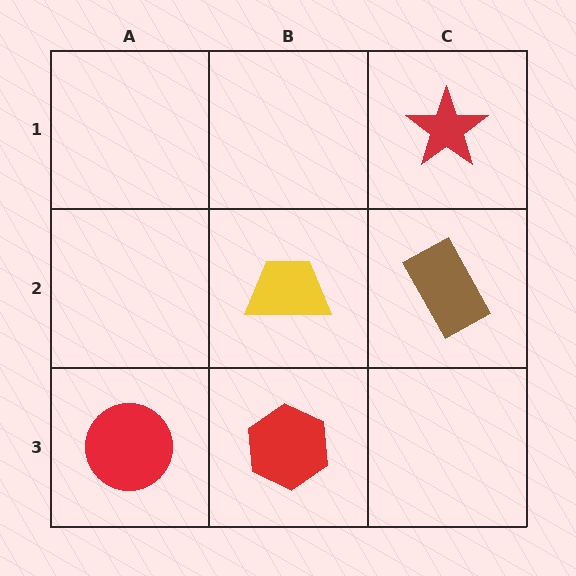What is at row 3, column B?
A red hexagon.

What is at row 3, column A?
A red circle.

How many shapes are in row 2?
2 shapes.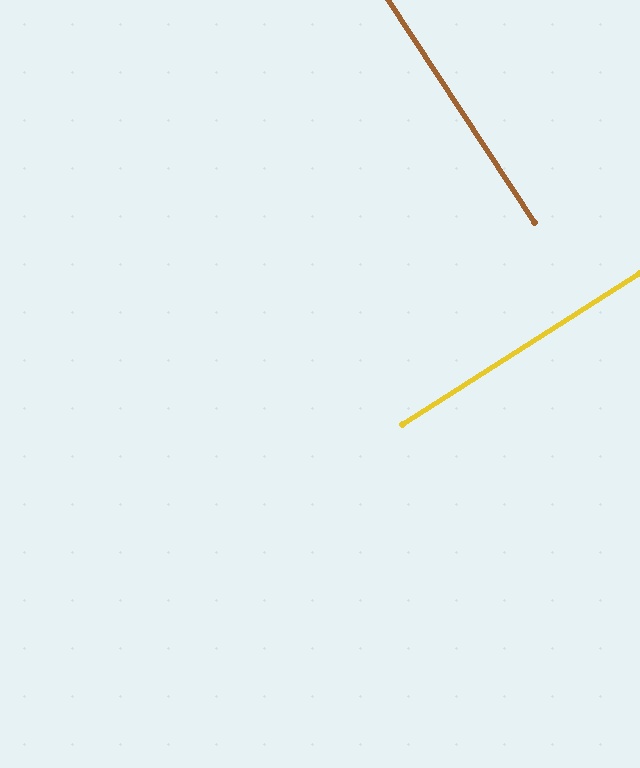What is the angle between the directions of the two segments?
Approximately 89 degrees.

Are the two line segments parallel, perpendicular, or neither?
Perpendicular — they meet at approximately 89°.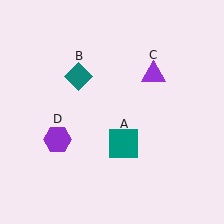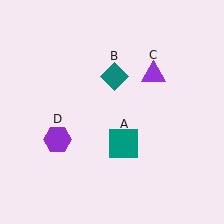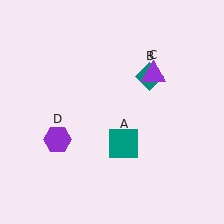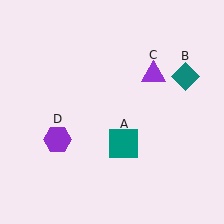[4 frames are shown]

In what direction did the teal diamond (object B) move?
The teal diamond (object B) moved right.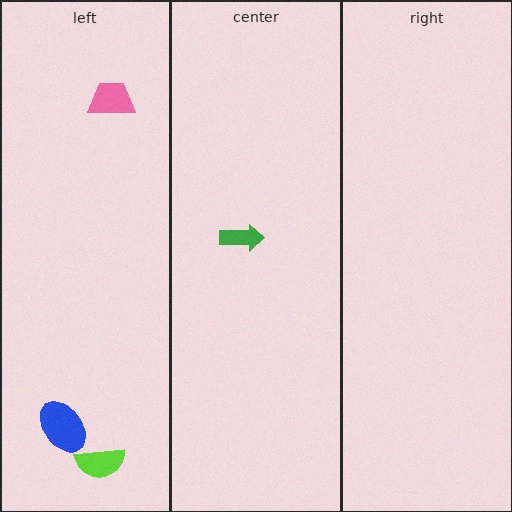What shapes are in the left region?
The blue ellipse, the lime semicircle, the pink trapezoid.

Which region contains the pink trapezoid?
The left region.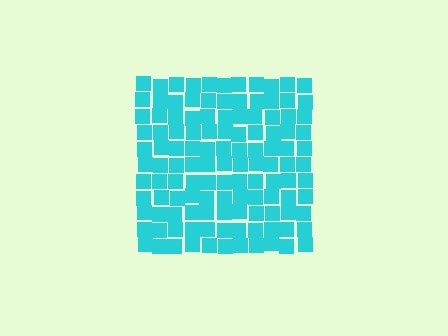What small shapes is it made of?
It is made of small squares.